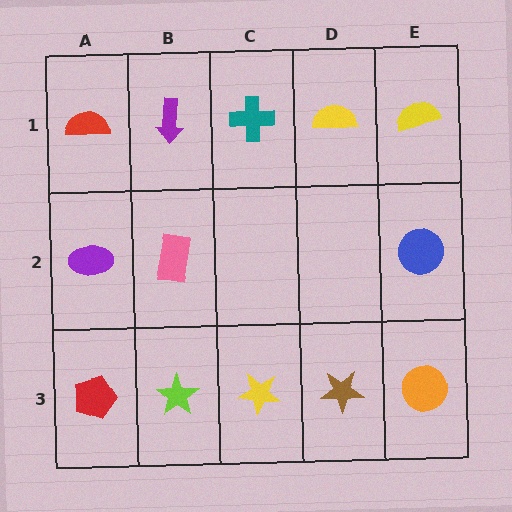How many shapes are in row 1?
5 shapes.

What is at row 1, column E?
A yellow semicircle.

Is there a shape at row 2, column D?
No, that cell is empty.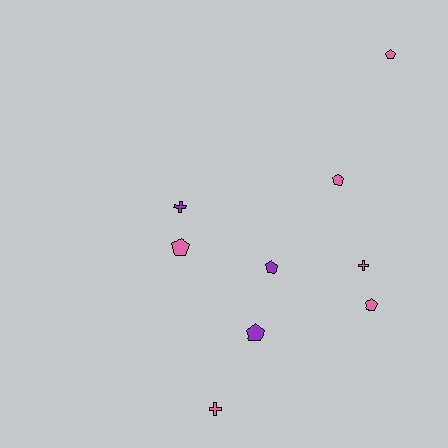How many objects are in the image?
There are 9 objects.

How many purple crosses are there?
There is 1 purple cross.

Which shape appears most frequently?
Pentagon, with 6 objects.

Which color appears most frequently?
Pink, with 6 objects.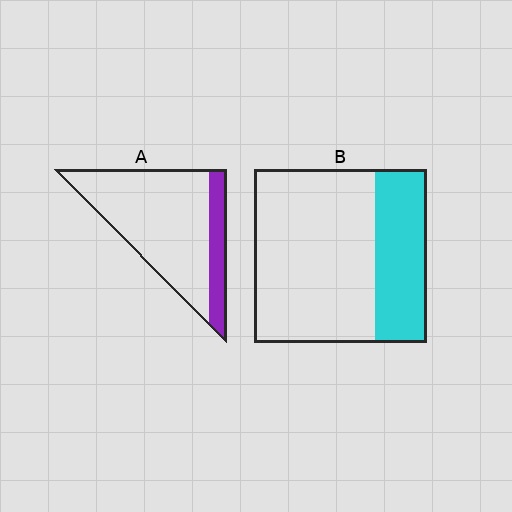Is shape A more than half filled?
No.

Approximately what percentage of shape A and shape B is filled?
A is approximately 20% and B is approximately 30%.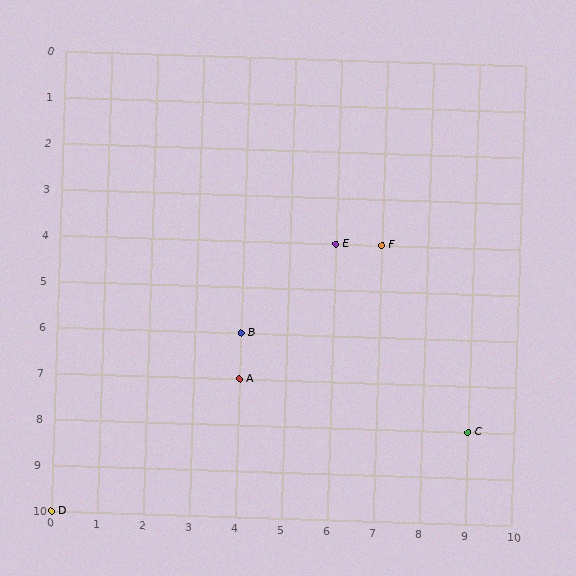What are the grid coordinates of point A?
Point A is at grid coordinates (4, 7).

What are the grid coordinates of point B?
Point B is at grid coordinates (4, 6).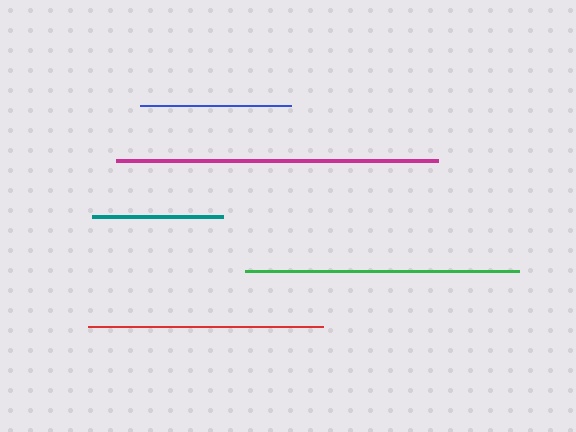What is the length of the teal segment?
The teal segment is approximately 131 pixels long.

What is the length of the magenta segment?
The magenta segment is approximately 322 pixels long.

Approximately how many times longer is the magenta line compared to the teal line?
The magenta line is approximately 2.5 times the length of the teal line.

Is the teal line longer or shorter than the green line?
The green line is longer than the teal line.